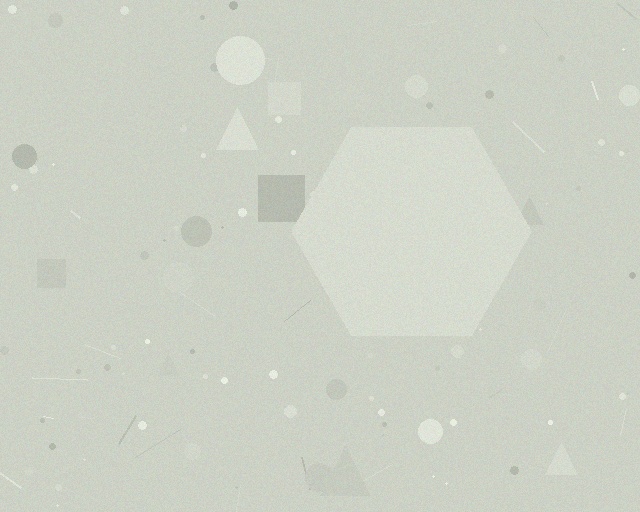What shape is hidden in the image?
A hexagon is hidden in the image.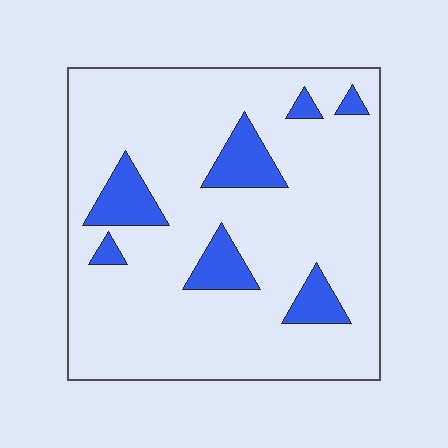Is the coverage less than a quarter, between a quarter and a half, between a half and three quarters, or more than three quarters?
Less than a quarter.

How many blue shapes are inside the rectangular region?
7.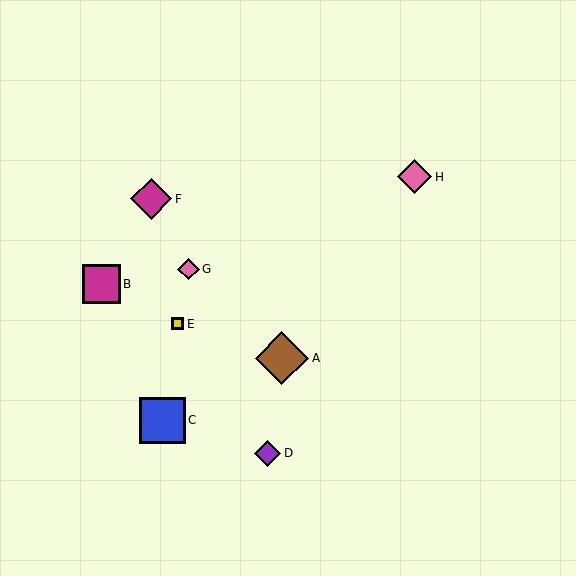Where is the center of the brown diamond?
The center of the brown diamond is at (282, 358).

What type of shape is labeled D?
Shape D is a purple diamond.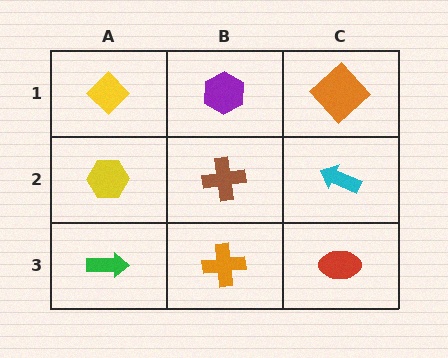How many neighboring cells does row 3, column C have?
2.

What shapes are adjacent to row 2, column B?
A purple hexagon (row 1, column B), an orange cross (row 3, column B), a yellow hexagon (row 2, column A), a cyan arrow (row 2, column C).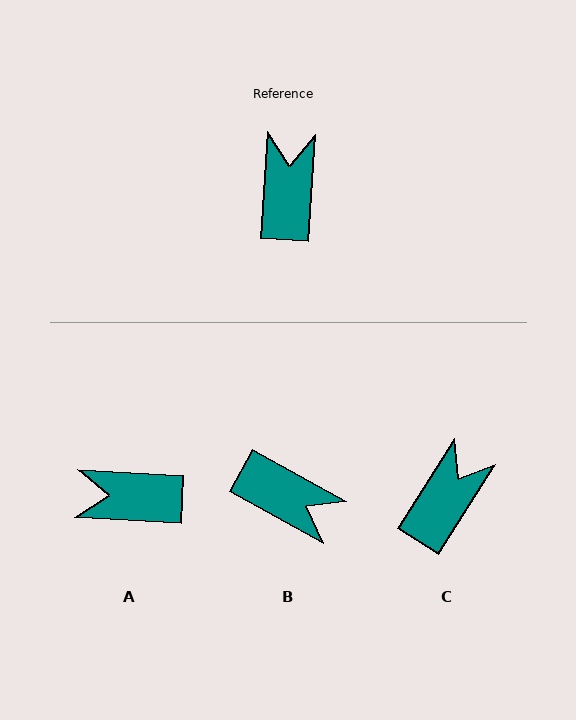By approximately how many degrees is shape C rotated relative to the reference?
Approximately 29 degrees clockwise.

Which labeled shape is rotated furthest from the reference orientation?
B, about 115 degrees away.